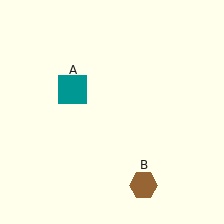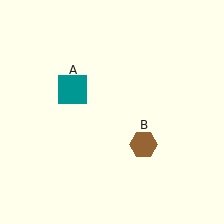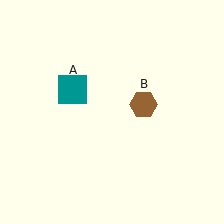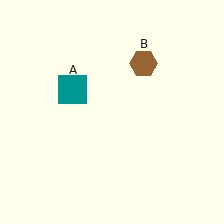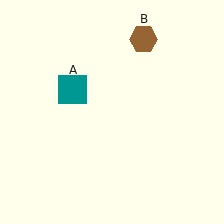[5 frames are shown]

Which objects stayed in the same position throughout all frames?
Teal square (object A) remained stationary.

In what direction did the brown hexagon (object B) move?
The brown hexagon (object B) moved up.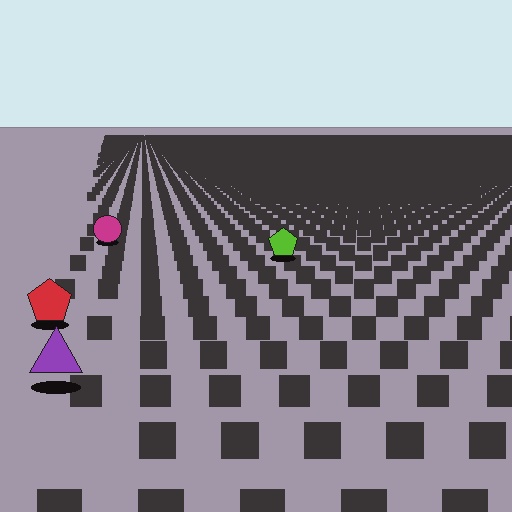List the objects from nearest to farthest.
From nearest to farthest: the purple triangle, the red pentagon, the lime pentagon, the magenta circle.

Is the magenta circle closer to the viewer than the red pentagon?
No. The red pentagon is closer — you can tell from the texture gradient: the ground texture is coarser near it.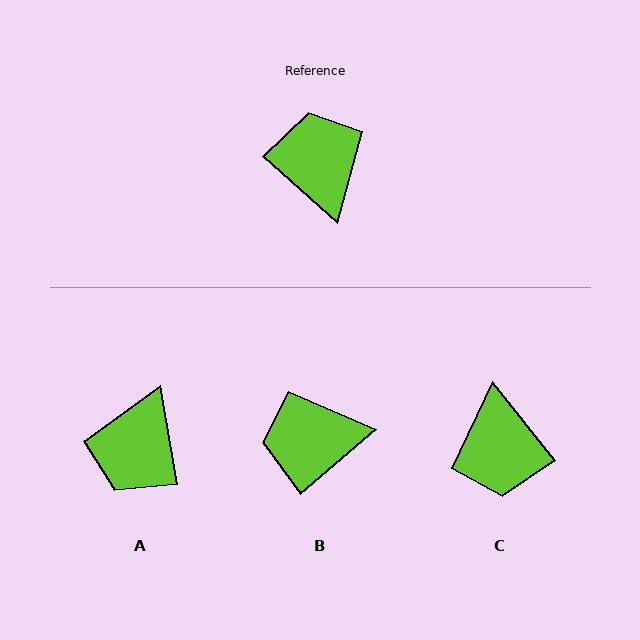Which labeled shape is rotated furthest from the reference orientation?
C, about 170 degrees away.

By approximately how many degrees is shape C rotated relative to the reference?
Approximately 170 degrees counter-clockwise.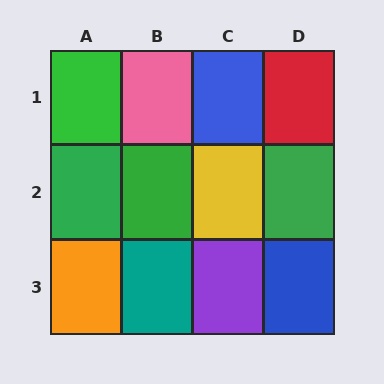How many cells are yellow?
1 cell is yellow.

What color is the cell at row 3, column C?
Purple.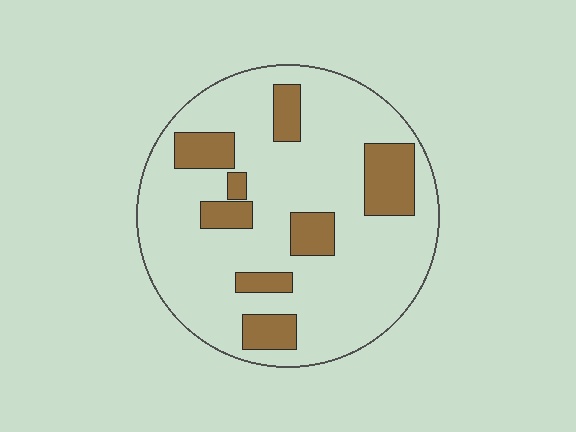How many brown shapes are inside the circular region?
8.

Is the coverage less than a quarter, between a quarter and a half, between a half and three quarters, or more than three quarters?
Less than a quarter.